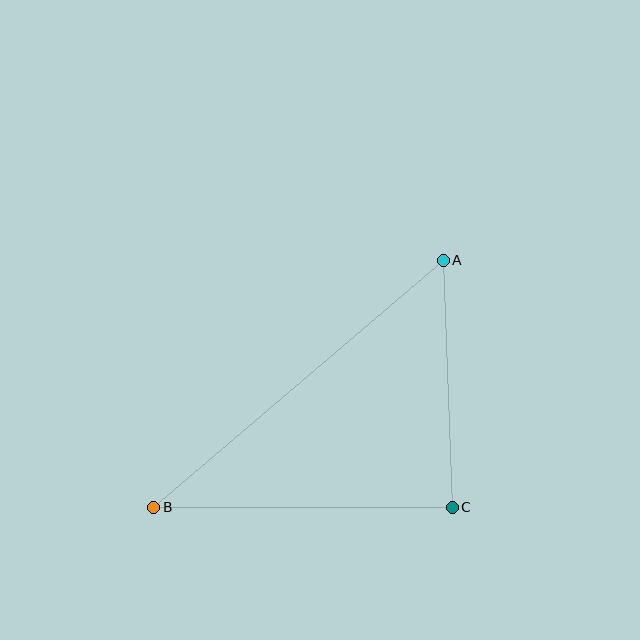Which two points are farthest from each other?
Points A and B are farthest from each other.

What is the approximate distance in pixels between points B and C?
The distance between B and C is approximately 298 pixels.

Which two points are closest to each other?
Points A and C are closest to each other.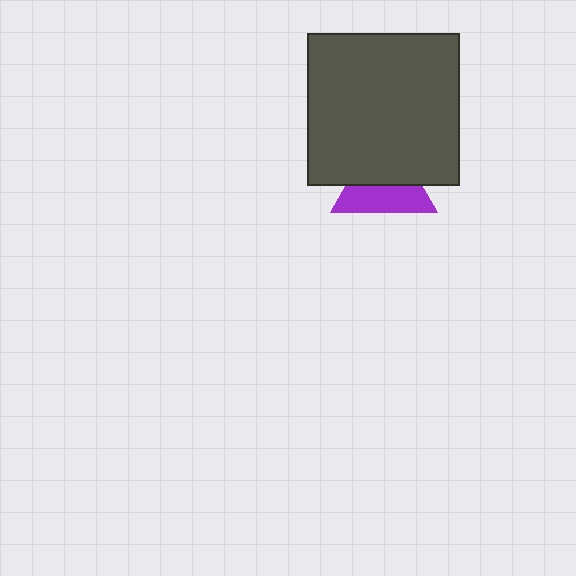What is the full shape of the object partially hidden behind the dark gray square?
The partially hidden object is a purple triangle.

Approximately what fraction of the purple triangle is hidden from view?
Roughly 50% of the purple triangle is hidden behind the dark gray square.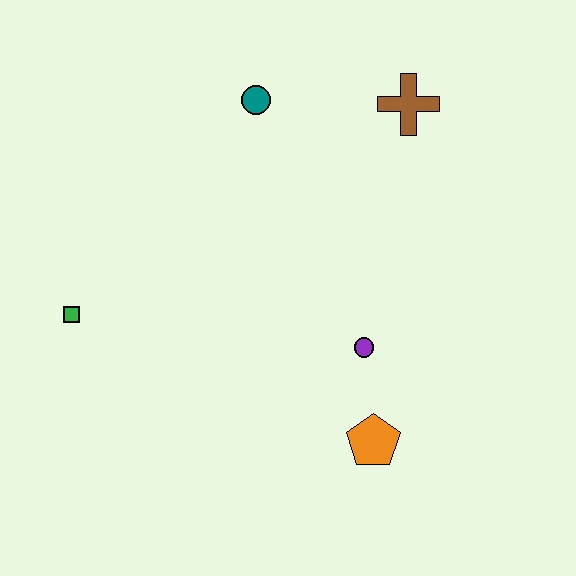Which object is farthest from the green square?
The brown cross is farthest from the green square.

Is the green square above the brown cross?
No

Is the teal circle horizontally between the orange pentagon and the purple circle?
No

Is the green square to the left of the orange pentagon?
Yes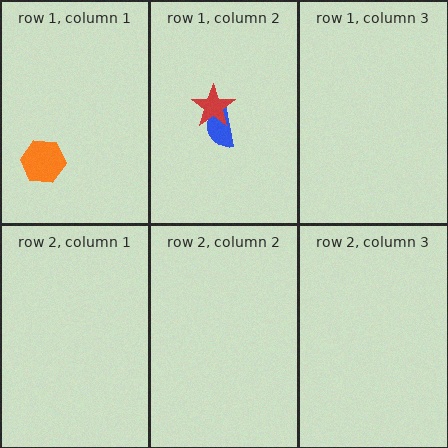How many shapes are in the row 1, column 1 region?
1.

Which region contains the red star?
The row 1, column 2 region.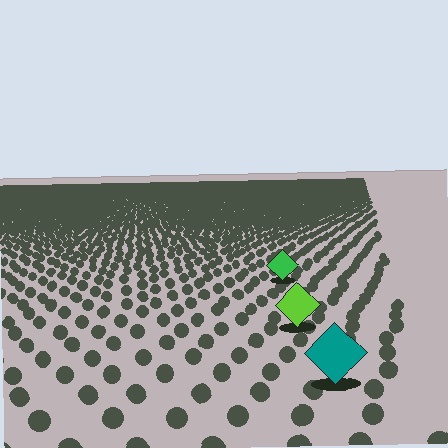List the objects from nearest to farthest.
From nearest to farthest: the teal diamond, the lime diamond, the green diamond.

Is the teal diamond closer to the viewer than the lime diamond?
Yes. The teal diamond is closer — you can tell from the texture gradient: the ground texture is coarser near it.